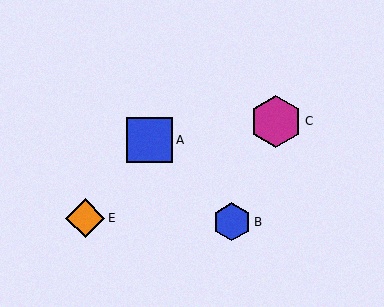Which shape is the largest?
The magenta hexagon (labeled C) is the largest.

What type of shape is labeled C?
Shape C is a magenta hexagon.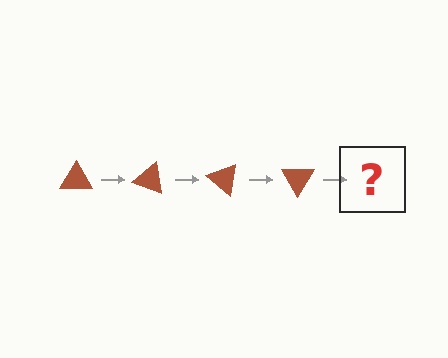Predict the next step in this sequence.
The next step is a brown triangle rotated 80 degrees.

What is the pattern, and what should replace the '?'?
The pattern is that the triangle rotates 20 degrees each step. The '?' should be a brown triangle rotated 80 degrees.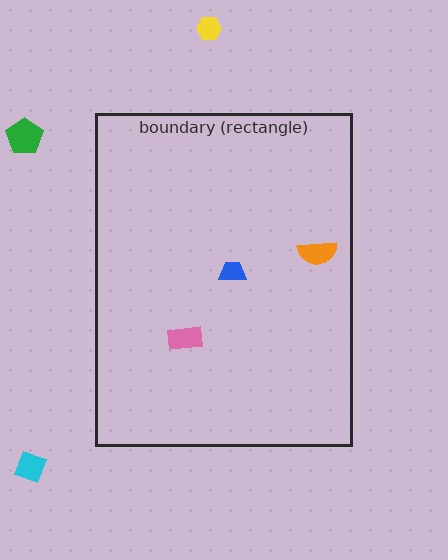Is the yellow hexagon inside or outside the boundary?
Outside.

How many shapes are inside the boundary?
3 inside, 3 outside.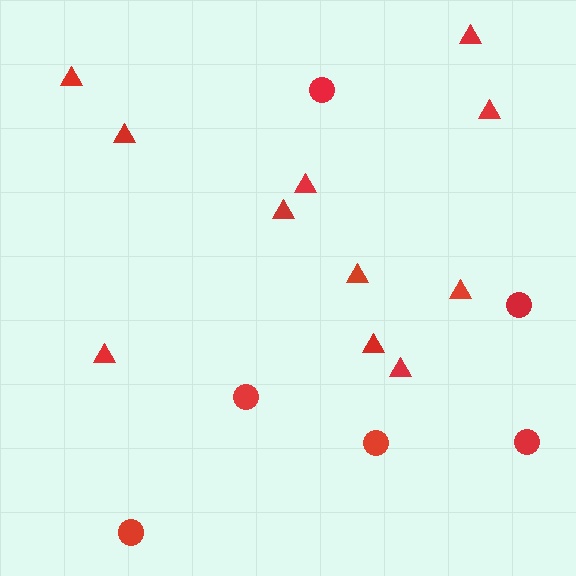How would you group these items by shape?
There are 2 groups: one group of circles (6) and one group of triangles (11).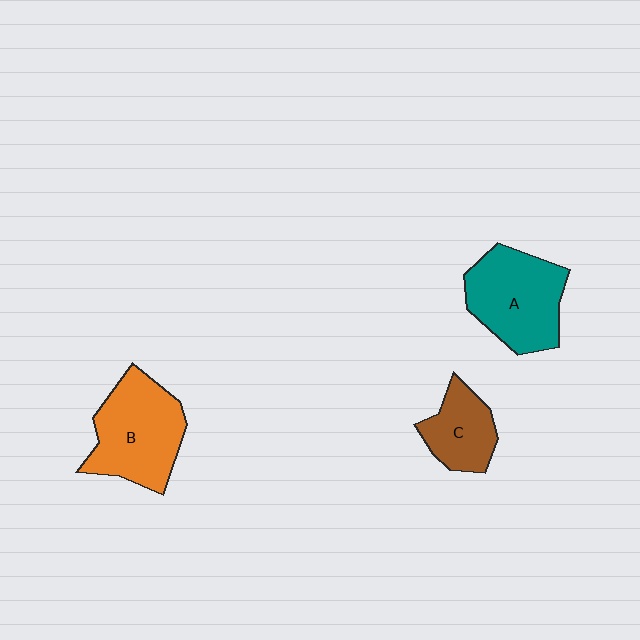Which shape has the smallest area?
Shape C (brown).